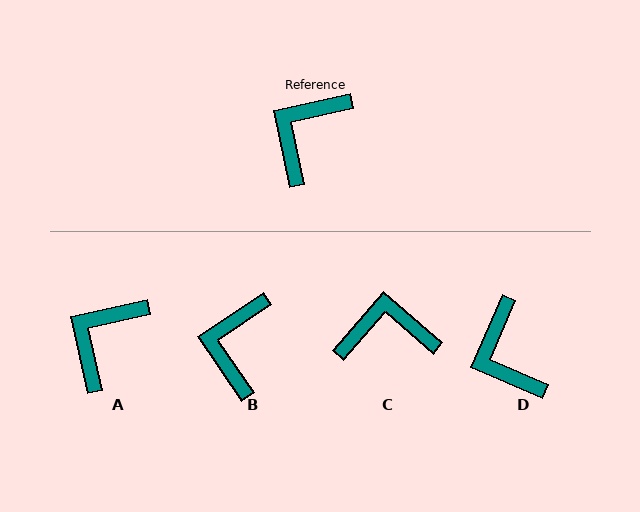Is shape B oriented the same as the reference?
No, it is off by about 22 degrees.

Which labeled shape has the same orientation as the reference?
A.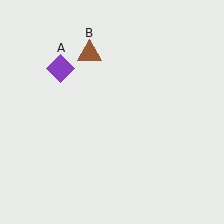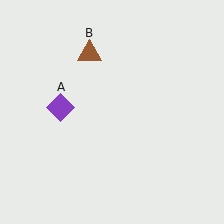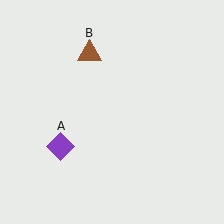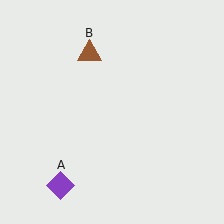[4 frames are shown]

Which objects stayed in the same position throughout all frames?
Brown triangle (object B) remained stationary.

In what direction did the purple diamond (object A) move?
The purple diamond (object A) moved down.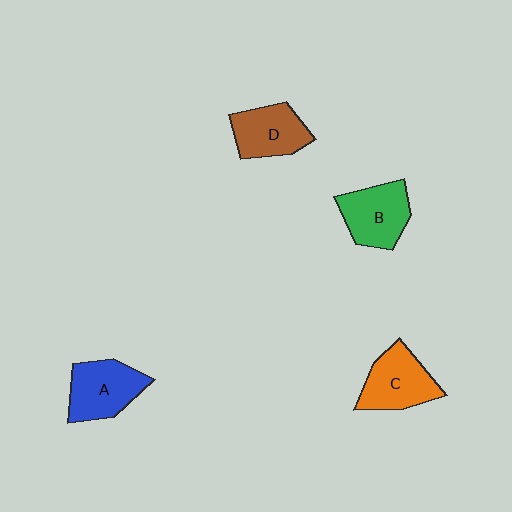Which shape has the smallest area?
Shape D (brown).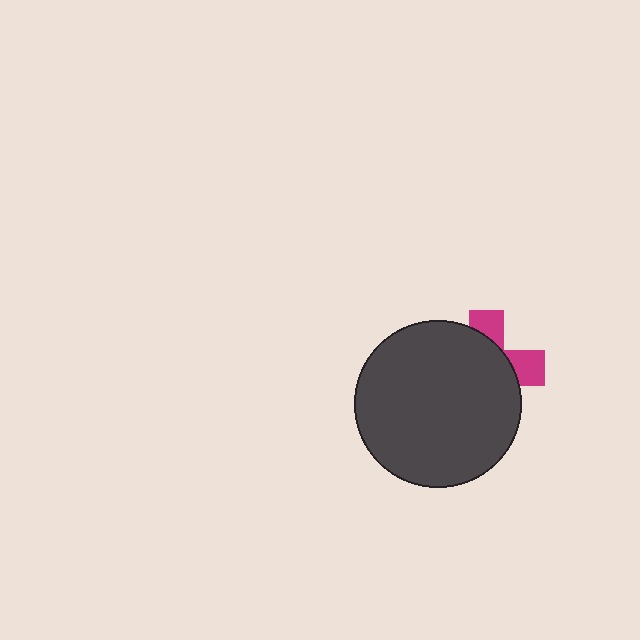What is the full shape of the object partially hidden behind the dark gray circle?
The partially hidden object is a magenta cross.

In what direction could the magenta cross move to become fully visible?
The magenta cross could move toward the upper-right. That would shift it out from behind the dark gray circle entirely.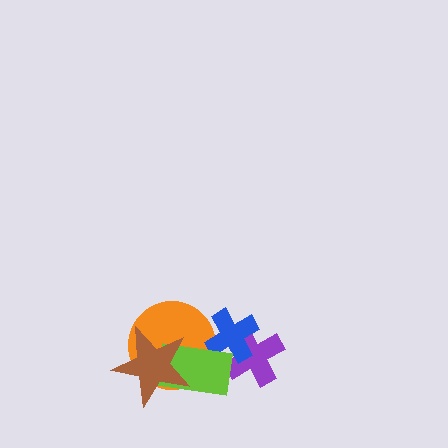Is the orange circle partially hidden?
Yes, it is partially covered by another shape.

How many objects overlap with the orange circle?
3 objects overlap with the orange circle.